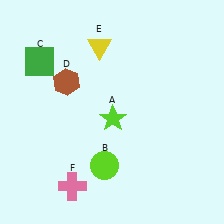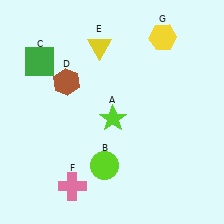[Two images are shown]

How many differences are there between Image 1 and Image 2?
There is 1 difference between the two images.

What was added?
A yellow hexagon (G) was added in Image 2.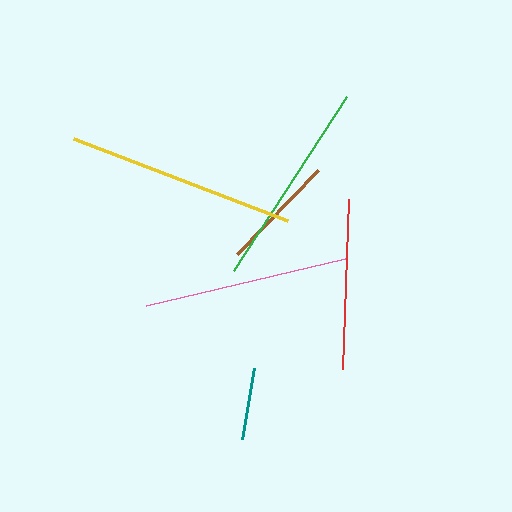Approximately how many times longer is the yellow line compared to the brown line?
The yellow line is approximately 2.0 times the length of the brown line.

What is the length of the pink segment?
The pink segment is approximately 205 pixels long.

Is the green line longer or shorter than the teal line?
The green line is longer than the teal line.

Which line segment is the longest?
The yellow line is the longest at approximately 229 pixels.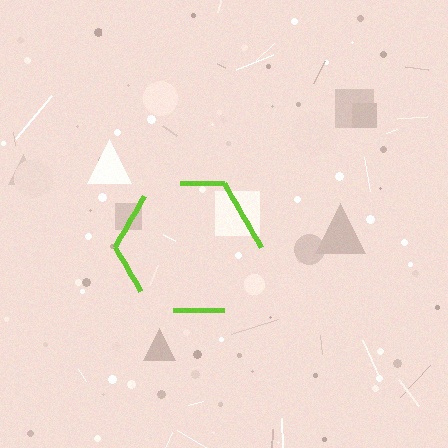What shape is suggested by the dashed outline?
The dashed outline suggests a hexagon.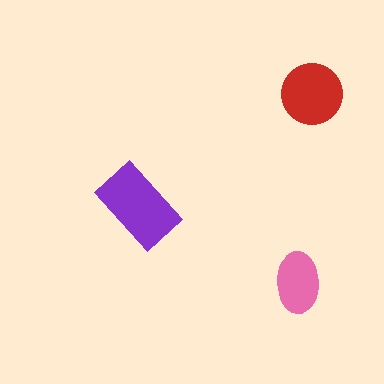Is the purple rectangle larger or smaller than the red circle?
Larger.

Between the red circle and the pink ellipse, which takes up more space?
The red circle.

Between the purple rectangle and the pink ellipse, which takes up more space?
The purple rectangle.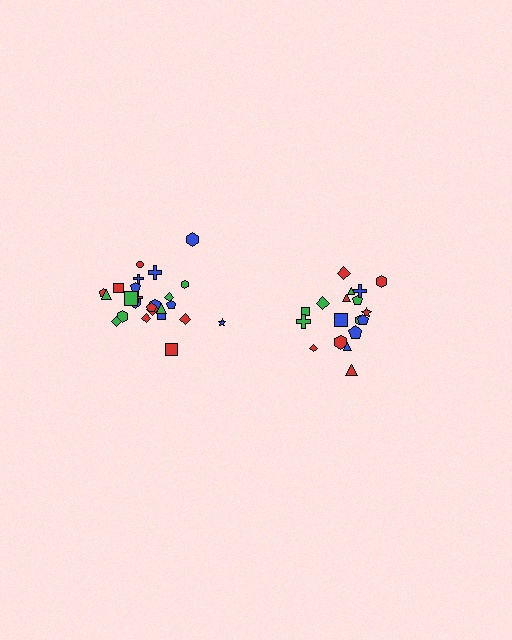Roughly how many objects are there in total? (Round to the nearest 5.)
Roughly 45 objects in total.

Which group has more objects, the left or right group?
The left group.